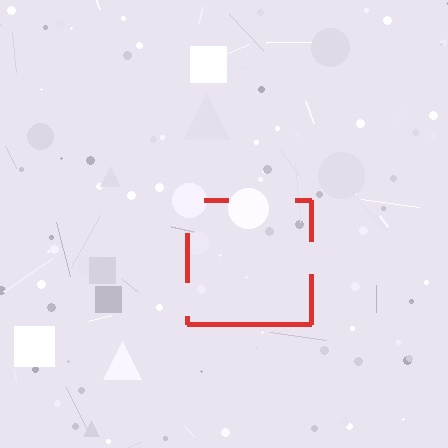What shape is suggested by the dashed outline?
The dashed outline suggests a square.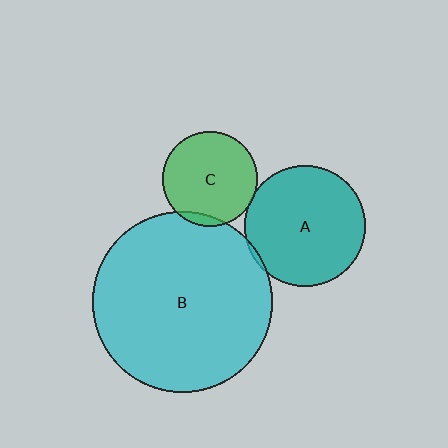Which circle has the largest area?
Circle B (cyan).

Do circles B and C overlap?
Yes.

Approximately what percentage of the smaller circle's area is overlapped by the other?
Approximately 5%.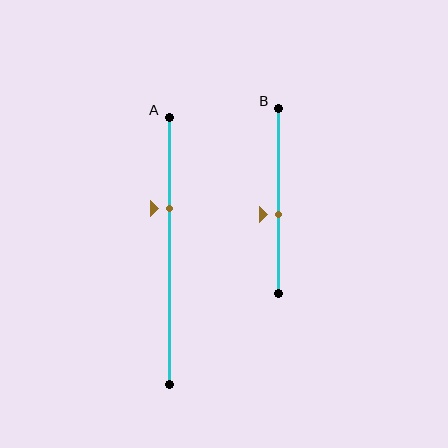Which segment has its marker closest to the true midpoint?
Segment B has its marker closest to the true midpoint.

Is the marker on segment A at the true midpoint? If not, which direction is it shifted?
No, the marker on segment A is shifted upward by about 16% of the segment length.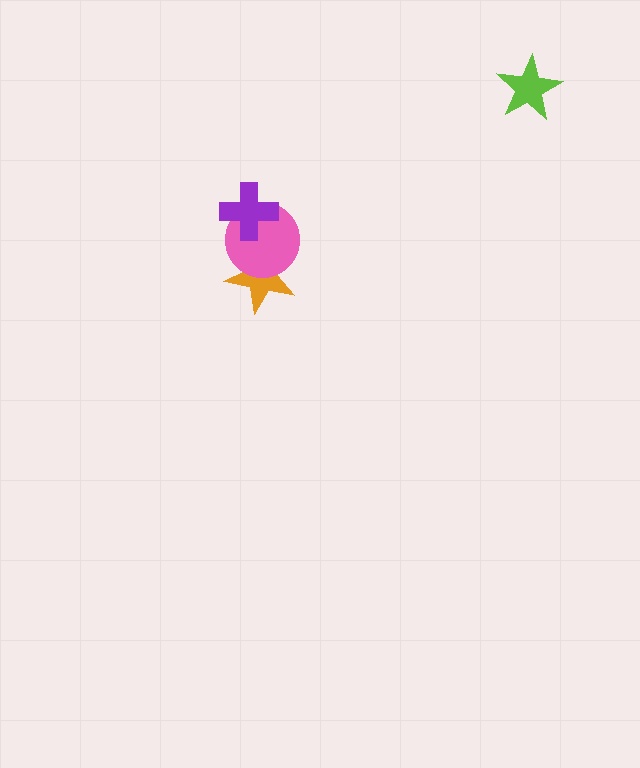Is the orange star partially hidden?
Yes, it is partially covered by another shape.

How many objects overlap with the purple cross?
1 object overlaps with the purple cross.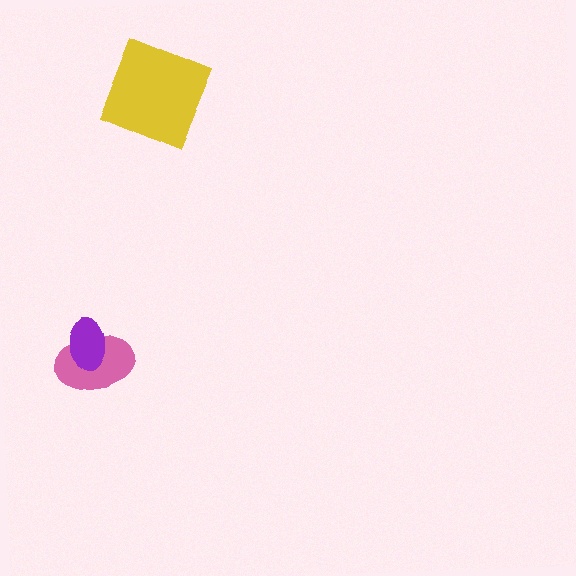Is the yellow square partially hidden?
No, no other shape covers it.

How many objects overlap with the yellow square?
0 objects overlap with the yellow square.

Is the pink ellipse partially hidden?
Yes, it is partially covered by another shape.